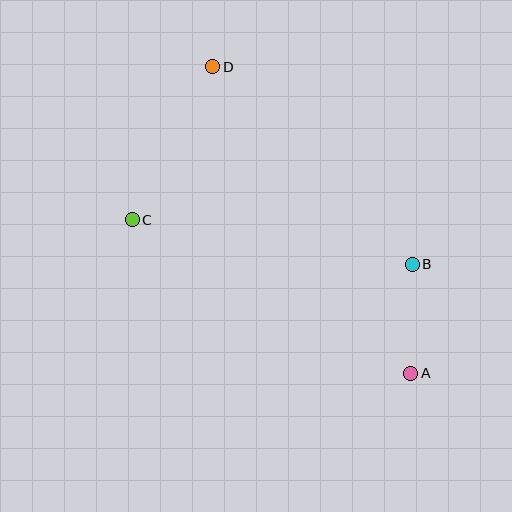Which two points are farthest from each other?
Points A and D are farthest from each other.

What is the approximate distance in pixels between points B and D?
The distance between B and D is approximately 280 pixels.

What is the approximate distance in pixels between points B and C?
The distance between B and C is approximately 284 pixels.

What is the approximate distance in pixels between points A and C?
The distance between A and C is approximately 318 pixels.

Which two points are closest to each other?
Points A and B are closest to each other.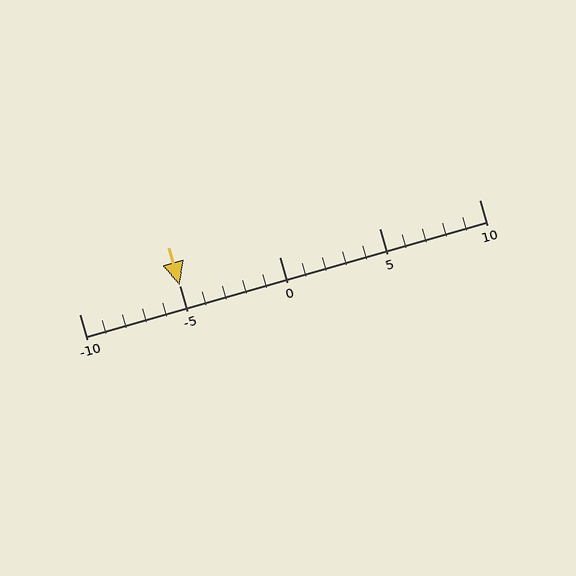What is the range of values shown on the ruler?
The ruler shows values from -10 to 10.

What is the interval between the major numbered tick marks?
The major tick marks are spaced 5 units apart.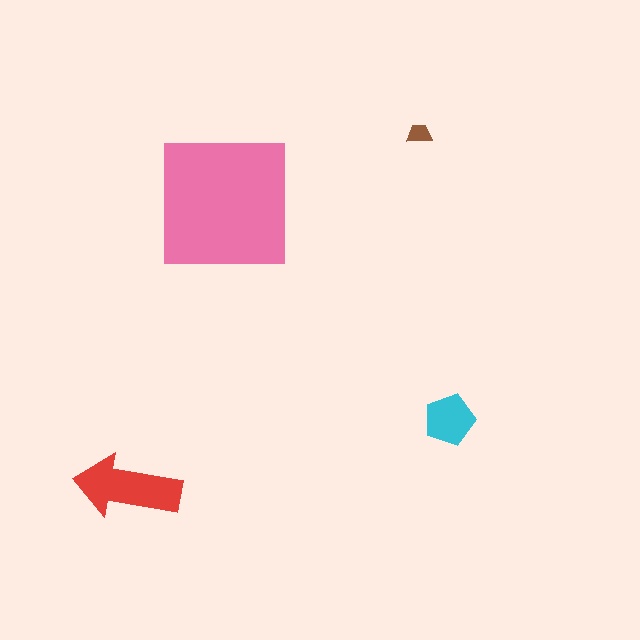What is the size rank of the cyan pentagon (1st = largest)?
3rd.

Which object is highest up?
The brown trapezoid is topmost.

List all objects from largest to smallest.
The pink square, the red arrow, the cyan pentagon, the brown trapezoid.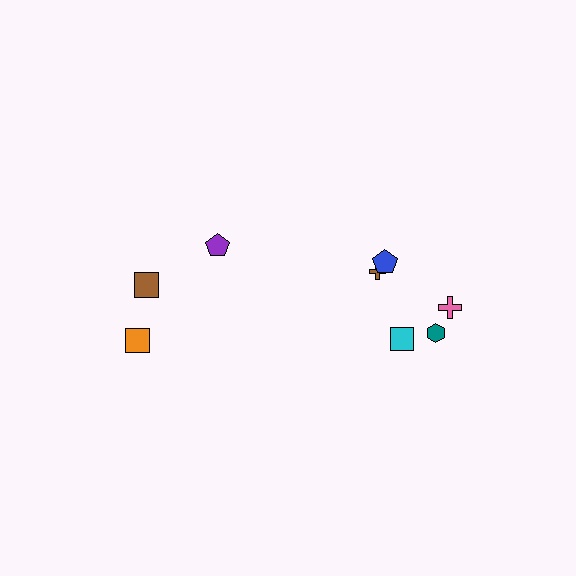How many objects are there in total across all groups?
There are 8 objects.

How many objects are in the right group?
There are 5 objects.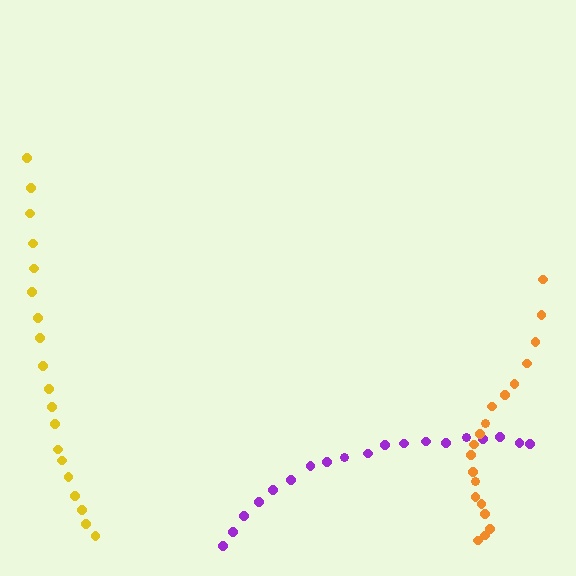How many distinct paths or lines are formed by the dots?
There are 3 distinct paths.